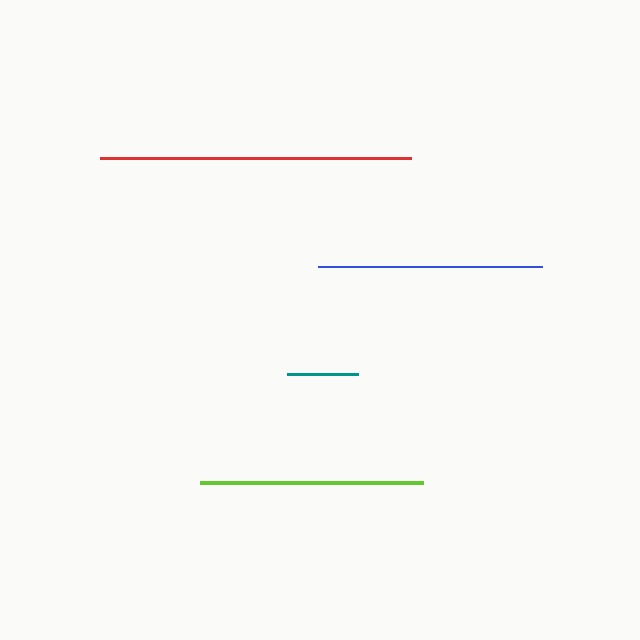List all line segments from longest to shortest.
From longest to shortest: red, blue, lime, teal.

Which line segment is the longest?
The red line is the longest at approximately 311 pixels.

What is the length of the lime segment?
The lime segment is approximately 223 pixels long.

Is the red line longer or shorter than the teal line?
The red line is longer than the teal line.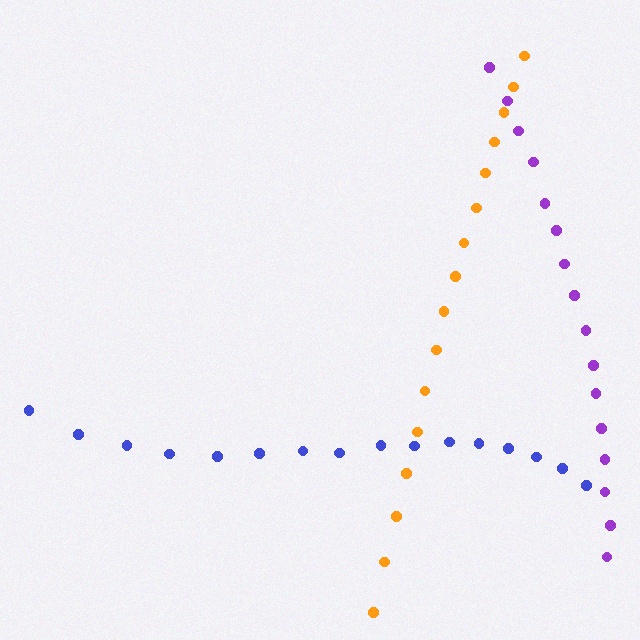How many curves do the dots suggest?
There are 3 distinct paths.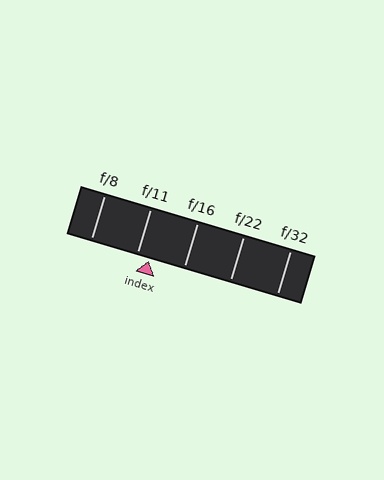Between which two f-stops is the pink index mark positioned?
The index mark is between f/11 and f/16.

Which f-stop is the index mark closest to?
The index mark is closest to f/11.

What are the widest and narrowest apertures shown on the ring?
The widest aperture shown is f/8 and the narrowest is f/32.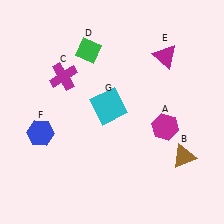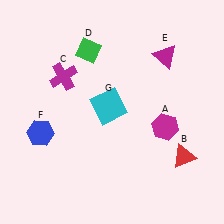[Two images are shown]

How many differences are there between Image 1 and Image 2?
There is 1 difference between the two images.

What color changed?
The triangle (B) changed from brown in Image 1 to red in Image 2.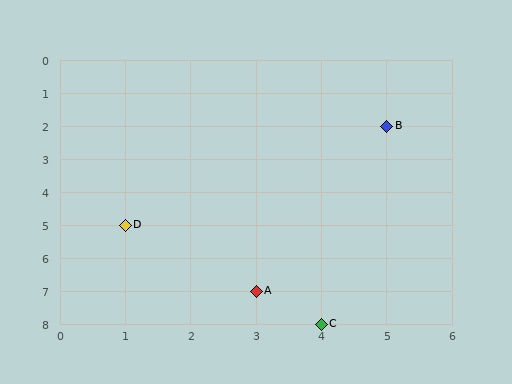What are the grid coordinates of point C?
Point C is at grid coordinates (4, 8).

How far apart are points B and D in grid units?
Points B and D are 4 columns and 3 rows apart (about 5.0 grid units diagonally).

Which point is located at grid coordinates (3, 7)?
Point A is at (3, 7).